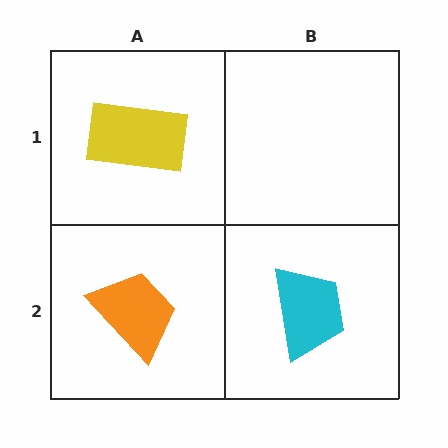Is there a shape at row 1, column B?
No, that cell is empty.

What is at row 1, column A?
A yellow rectangle.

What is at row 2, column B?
A cyan trapezoid.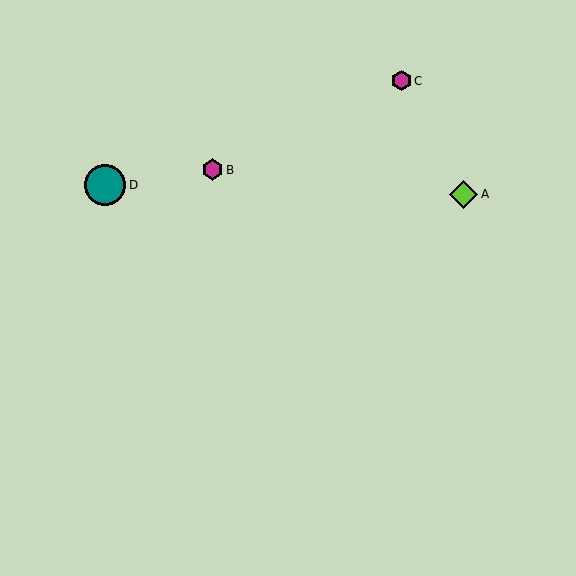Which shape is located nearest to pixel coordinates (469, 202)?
The lime diamond (labeled A) at (464, 194) is nearest to that location.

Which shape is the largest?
The teal circle (labeled D) is the largest.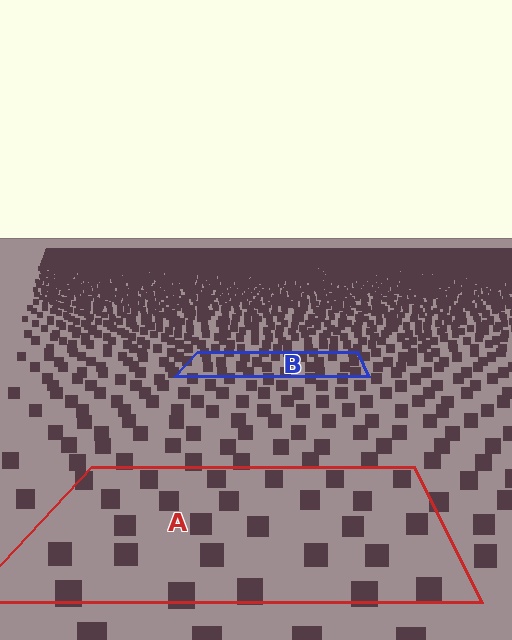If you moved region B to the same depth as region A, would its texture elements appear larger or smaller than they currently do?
They would appear larger. At a closer depth, the same texture elements are projected at a bigger on-screen size.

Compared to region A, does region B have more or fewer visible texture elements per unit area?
Region B has more texture elements per unit area — they are packed more densely because it is farther away.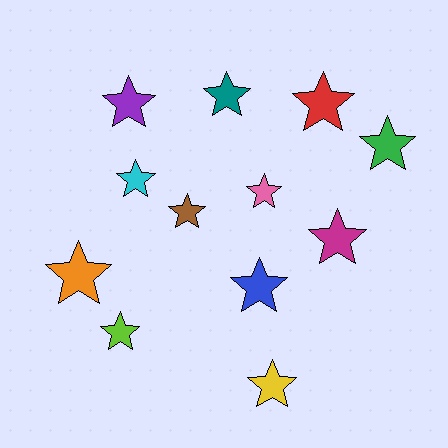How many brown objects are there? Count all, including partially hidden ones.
There is 1 brown object.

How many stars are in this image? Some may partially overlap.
There are 12 stars.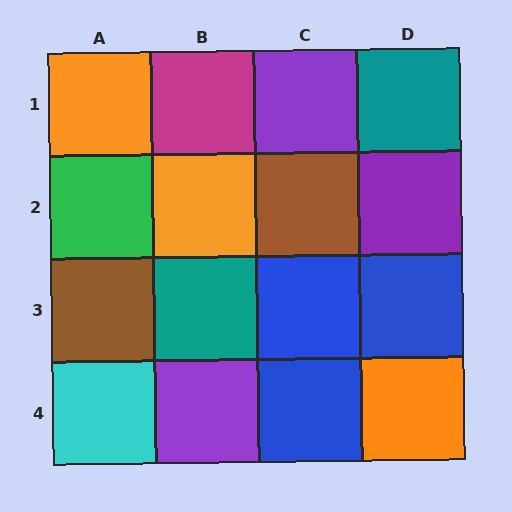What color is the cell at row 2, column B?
Orange.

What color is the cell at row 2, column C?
Brown.